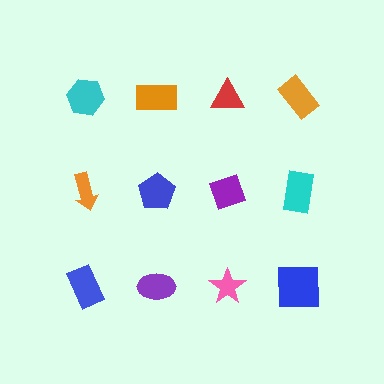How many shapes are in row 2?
4 shapes.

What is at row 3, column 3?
A pink star.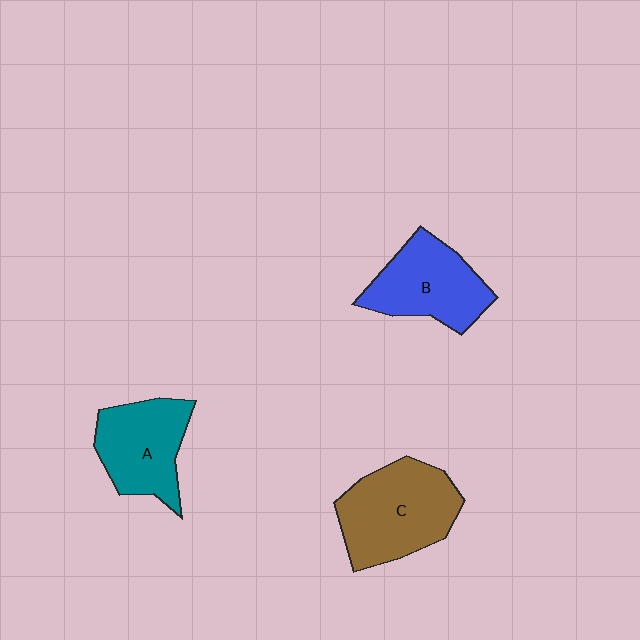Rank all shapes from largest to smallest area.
From largest to smallest: C (brown), B (blue), A (teal).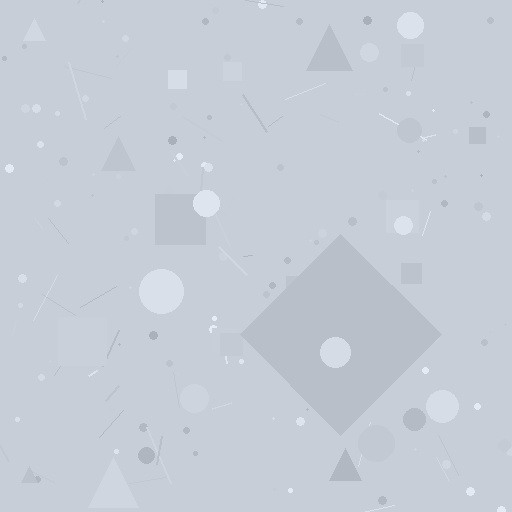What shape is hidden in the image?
A diamond is hidden in the image.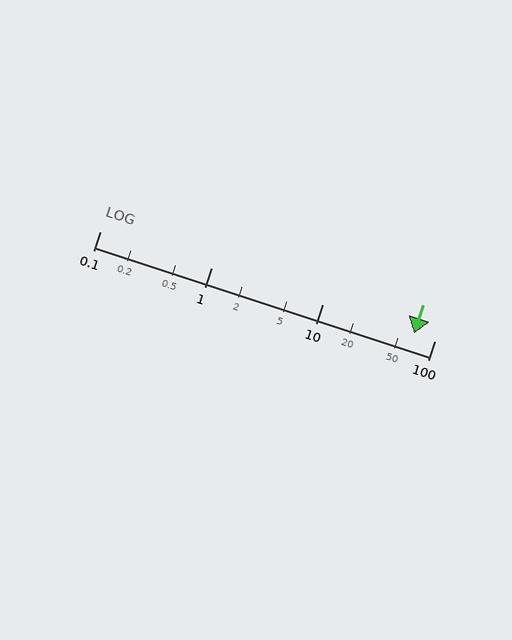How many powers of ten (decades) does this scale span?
The scale spans 3 decades, from 0.1 to 100.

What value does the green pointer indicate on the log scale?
The pointer indicates approximately 66.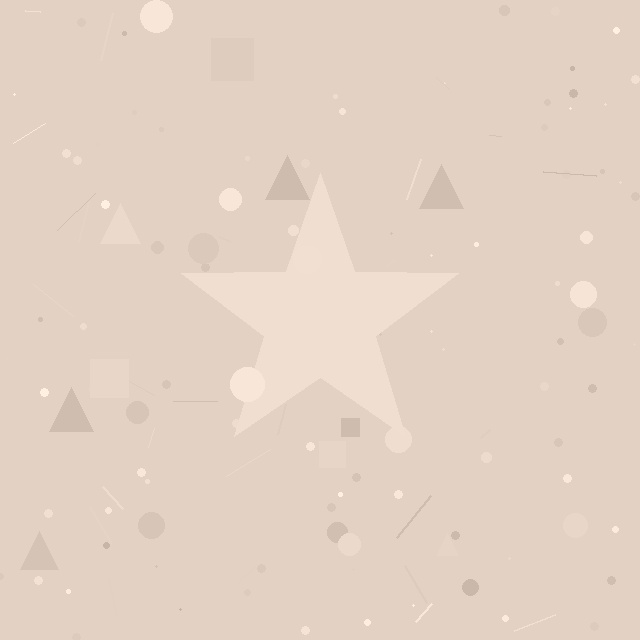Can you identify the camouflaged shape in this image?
The camouflaged shape is a star.